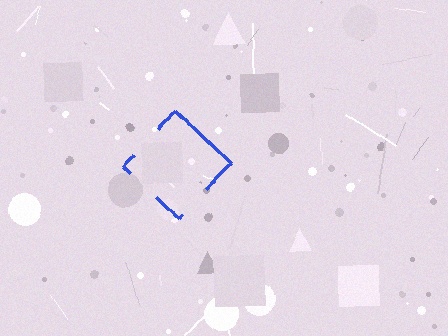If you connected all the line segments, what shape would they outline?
They would outline a diamond.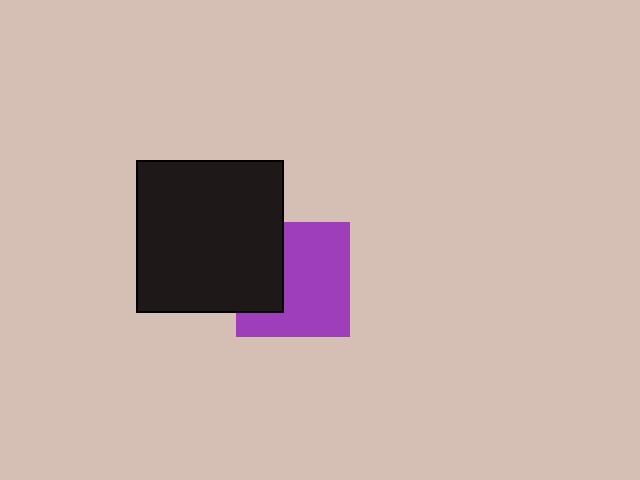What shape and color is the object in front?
The object in front is a black rectangle.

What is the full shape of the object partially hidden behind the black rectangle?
The partially hidden object is a purple square.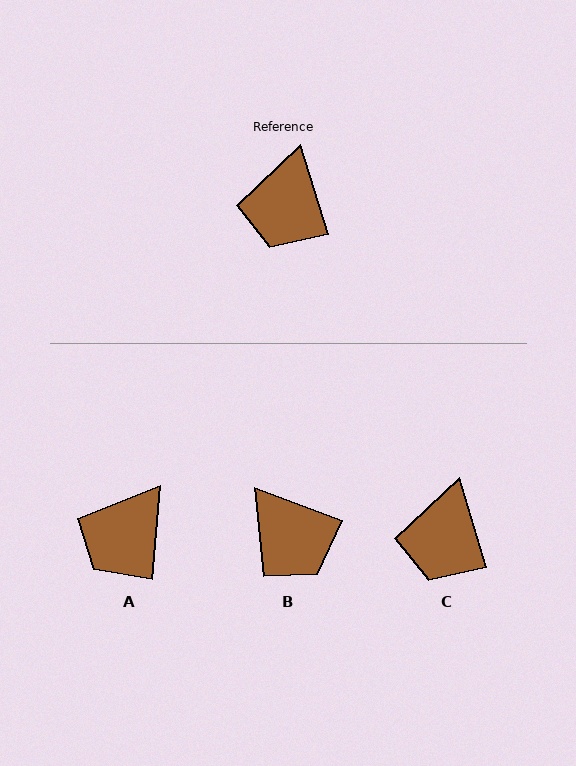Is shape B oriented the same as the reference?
No, it is off by about 52 degrees.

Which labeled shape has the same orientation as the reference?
C.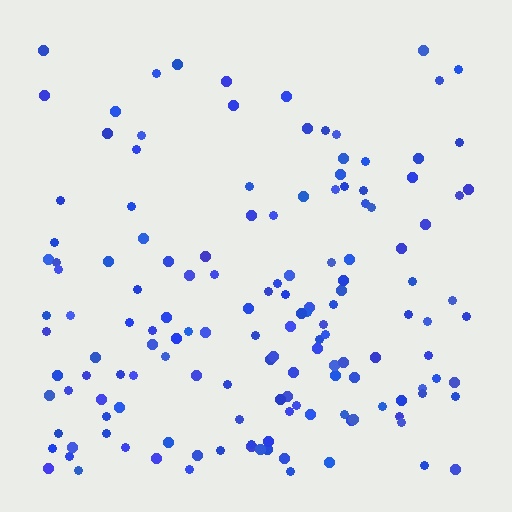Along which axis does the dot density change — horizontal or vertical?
Vertical.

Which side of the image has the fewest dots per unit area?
The top.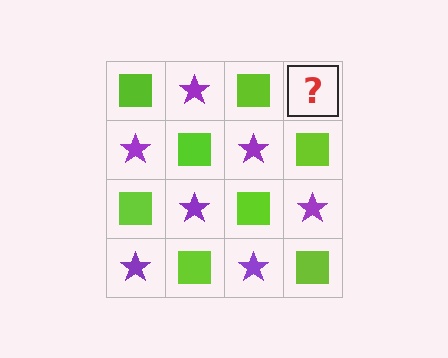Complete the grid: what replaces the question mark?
The question mark should be replaced with a purple star.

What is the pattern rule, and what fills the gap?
The rule is that it alternates lime square and purple star in a checkerboard pattern. The gap should be filled with a purple star.